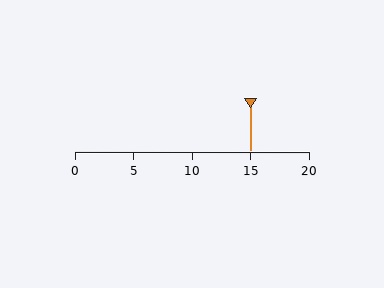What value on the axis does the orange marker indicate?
The marker indicates approximately 15.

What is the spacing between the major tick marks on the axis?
The major ticks are spaced 5 apart.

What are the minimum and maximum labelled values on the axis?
The axis runs from 0 to 20.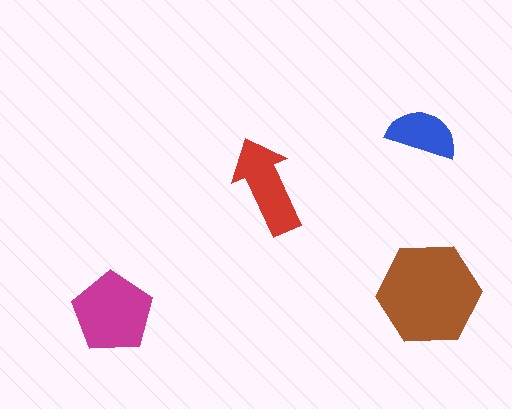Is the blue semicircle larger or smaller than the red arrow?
Smaller.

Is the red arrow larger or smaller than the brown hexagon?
Smaller.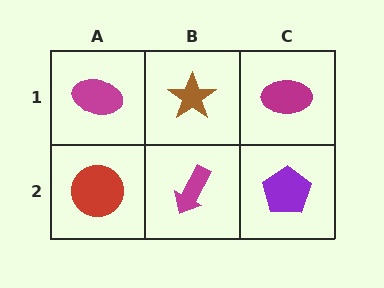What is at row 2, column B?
A magenta arrow.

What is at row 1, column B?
A brown star.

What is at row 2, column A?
A red circle.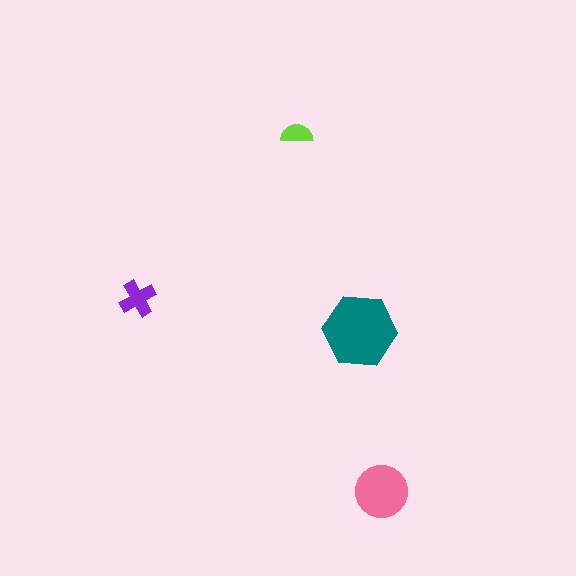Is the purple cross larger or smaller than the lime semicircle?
Larger.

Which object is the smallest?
The lime semicircle.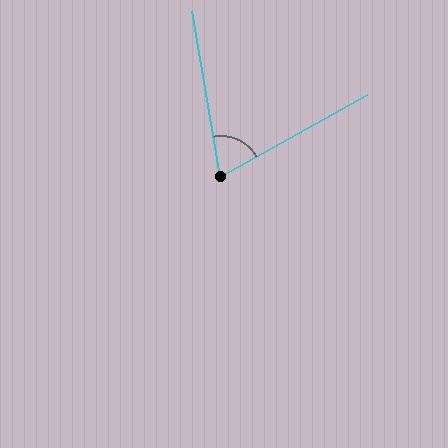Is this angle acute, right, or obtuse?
It is acute.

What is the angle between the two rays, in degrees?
Approximately 70 degrees.